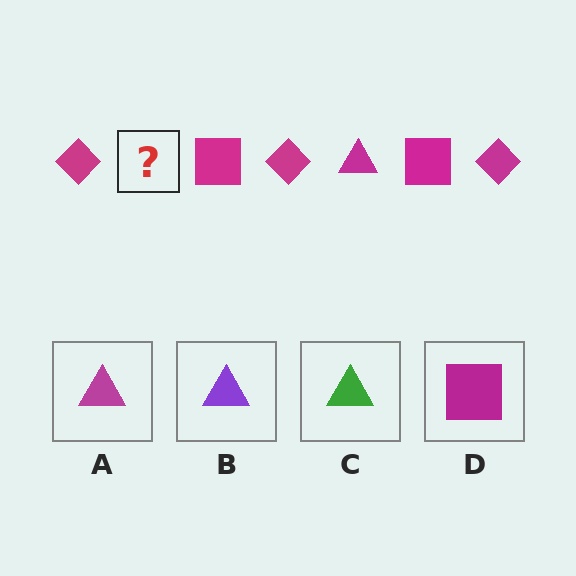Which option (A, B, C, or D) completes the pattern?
A.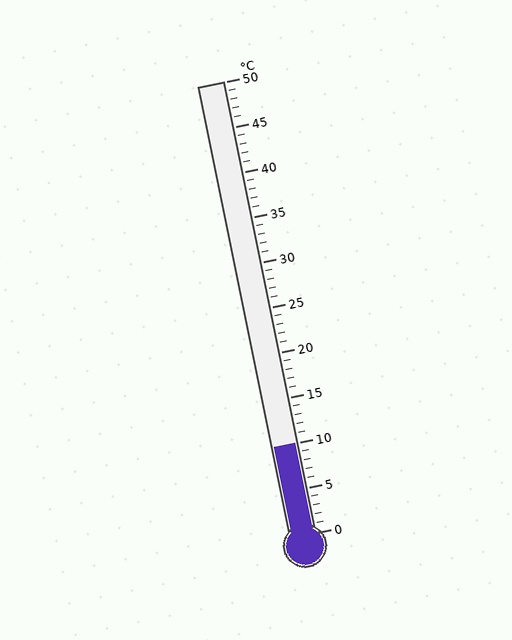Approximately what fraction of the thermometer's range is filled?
The thermometer is filled to approximately 20% of its range.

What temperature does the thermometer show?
The thermometer shows approximately 10°C.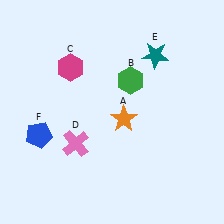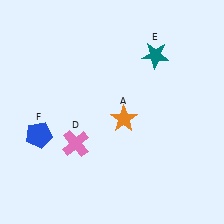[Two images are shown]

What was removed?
The green hexagon (B), the magenta hexagon (C) were removed in Image 2.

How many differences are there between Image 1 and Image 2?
There are 2 differences between the two images.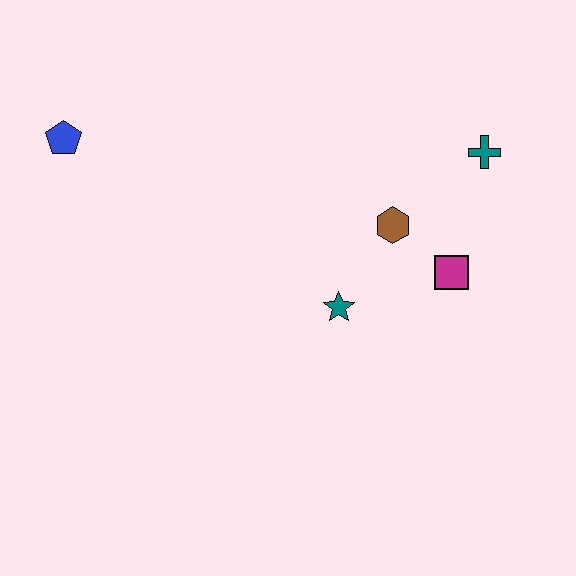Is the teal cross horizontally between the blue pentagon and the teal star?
No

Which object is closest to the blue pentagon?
The teal star is closest to the blue pentagon.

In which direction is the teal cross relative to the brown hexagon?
The teal cross is to the right of the brown hexagon.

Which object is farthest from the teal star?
The blue pentagon is farthest from the teal star.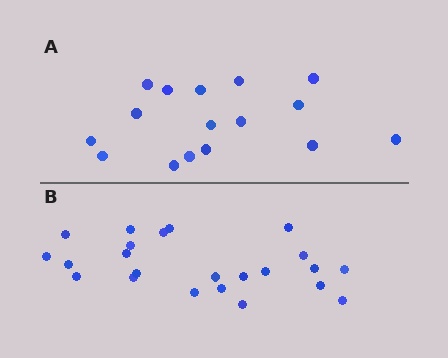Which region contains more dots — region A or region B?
Region B (the bottom region) has more dots.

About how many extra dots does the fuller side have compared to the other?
Region B has roughly 8 or so more dots than region A.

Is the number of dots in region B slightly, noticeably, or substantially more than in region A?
Region B has noticeably more, but not dramatically so. The ratio is roughly 1.4 to 1.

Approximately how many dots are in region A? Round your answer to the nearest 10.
About 20 dots. (The exact count is 16, which rounds to 20.)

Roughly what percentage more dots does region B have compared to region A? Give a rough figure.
About 45% more.